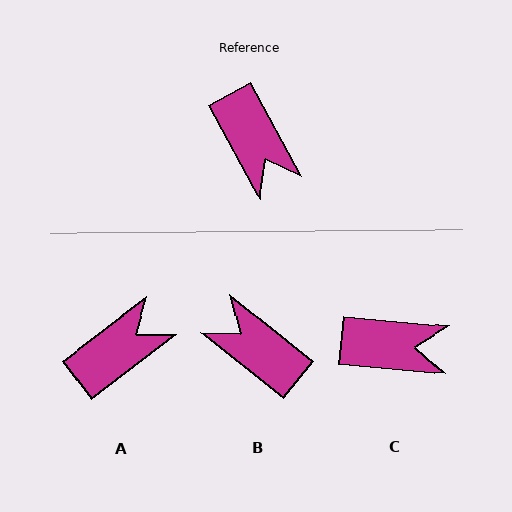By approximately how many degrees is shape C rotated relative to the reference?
Approximately 56 degrees counter-clockwise.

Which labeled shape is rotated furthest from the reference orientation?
B, about 157 degrees away.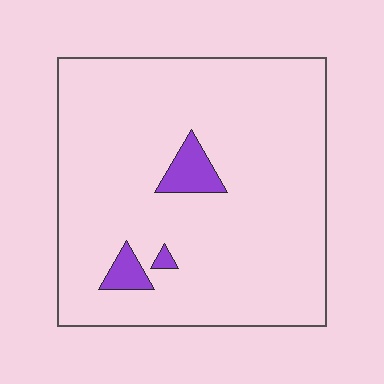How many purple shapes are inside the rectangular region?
3.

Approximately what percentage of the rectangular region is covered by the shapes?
Approximately 5%.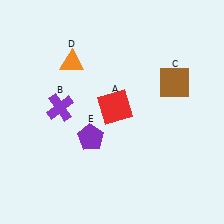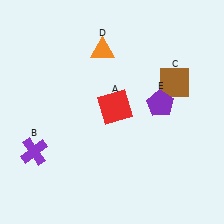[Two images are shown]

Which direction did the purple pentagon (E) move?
The purple pentagon (E) moved right.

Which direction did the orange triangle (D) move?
The orange triangle (D) moved right.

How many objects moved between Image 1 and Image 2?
3 objects moved between the two images.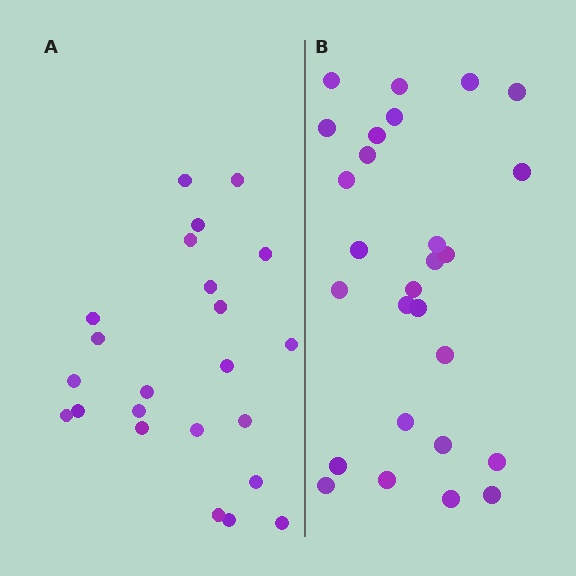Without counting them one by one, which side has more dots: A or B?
Region B (the right region) has more dots.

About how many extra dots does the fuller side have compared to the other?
Region B has about 4 more dots than region A.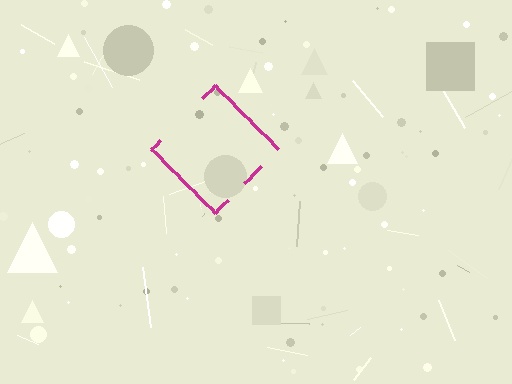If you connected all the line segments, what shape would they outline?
They would outline a diamond.